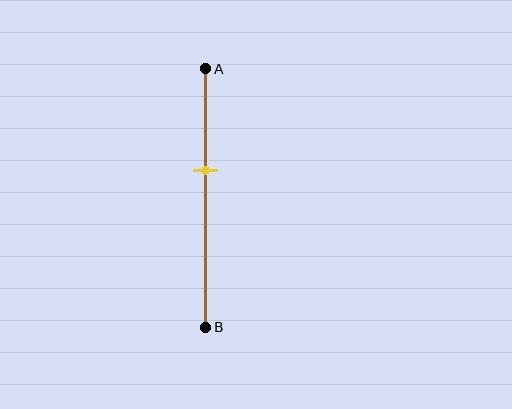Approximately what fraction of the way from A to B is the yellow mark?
The yellow mark is approximately 40% of the way from A to B.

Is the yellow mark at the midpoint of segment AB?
No, the mark is at about 40% from A, not at the 50% midpoint.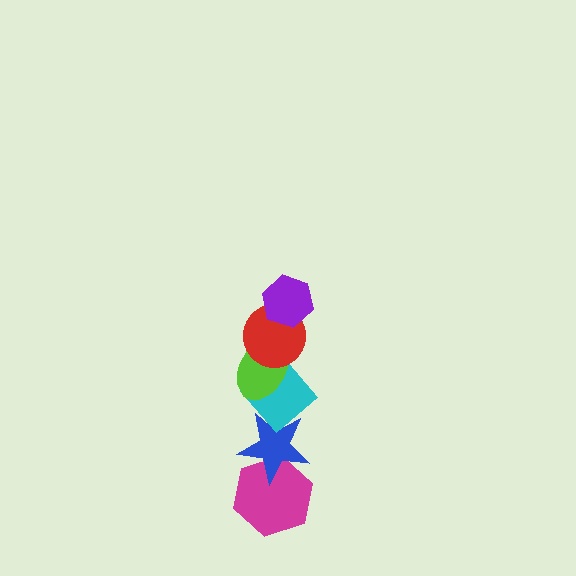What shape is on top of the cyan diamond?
The lime ellipse is on top of the cyan diamond.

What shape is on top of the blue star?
The cyan diamond is on top of the blue star.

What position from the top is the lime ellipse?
The lime ellipse is 3rd from the top.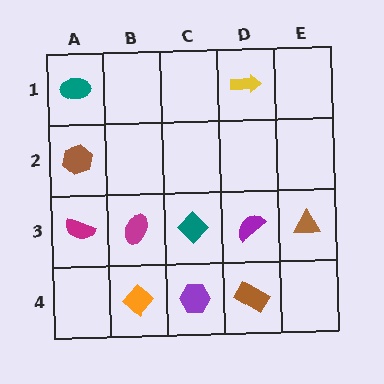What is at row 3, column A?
A magenta semicircle.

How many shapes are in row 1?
2 shapes.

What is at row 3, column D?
A purple semicircle.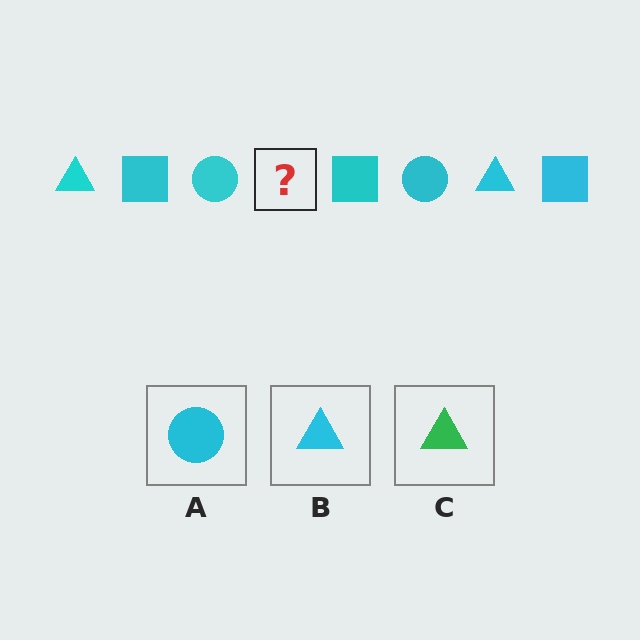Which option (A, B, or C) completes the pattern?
B.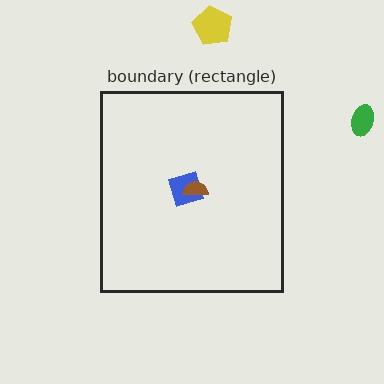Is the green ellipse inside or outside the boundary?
Outside.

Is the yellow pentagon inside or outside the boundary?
Outside.